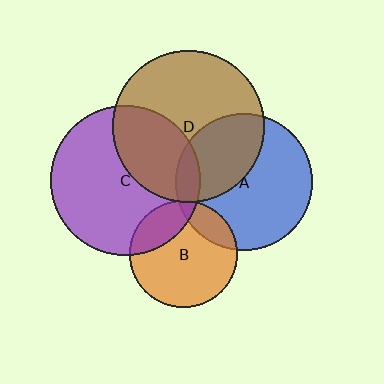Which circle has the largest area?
Circle D (brown).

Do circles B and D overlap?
Yes.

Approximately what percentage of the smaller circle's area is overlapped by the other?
Approximately 5%.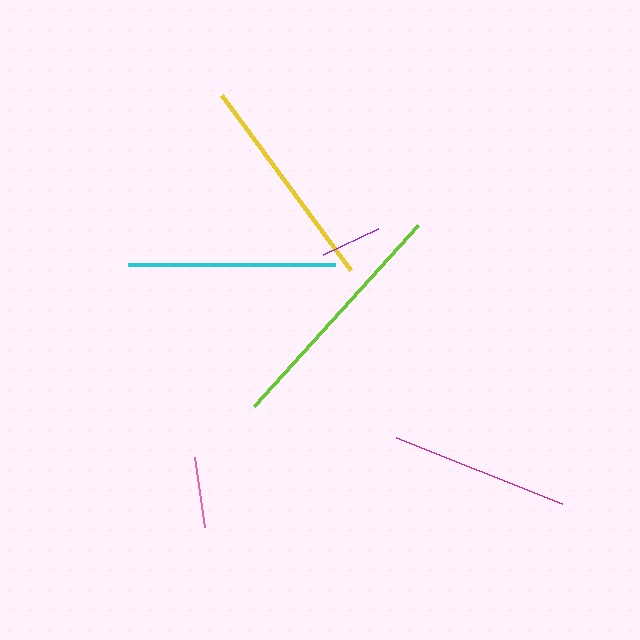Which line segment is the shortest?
The purple line is the shortest at approximately 60 pixels.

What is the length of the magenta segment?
The magenta segment is approximately 179 pixels long.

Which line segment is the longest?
The lime line is the longest at approximately 245 pixels.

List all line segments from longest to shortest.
From longest to shortest: lime, yellow, cyan, magenta, pink, purple.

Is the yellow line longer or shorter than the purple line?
The yellow line is longer than the purple line.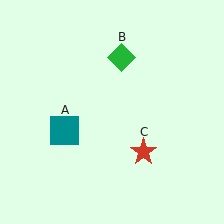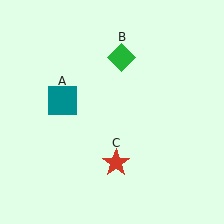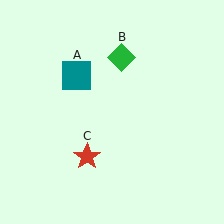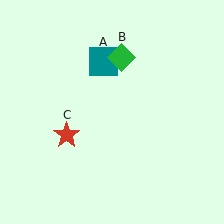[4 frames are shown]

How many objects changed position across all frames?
2 objects changed position: teal square (object A), red star (object C).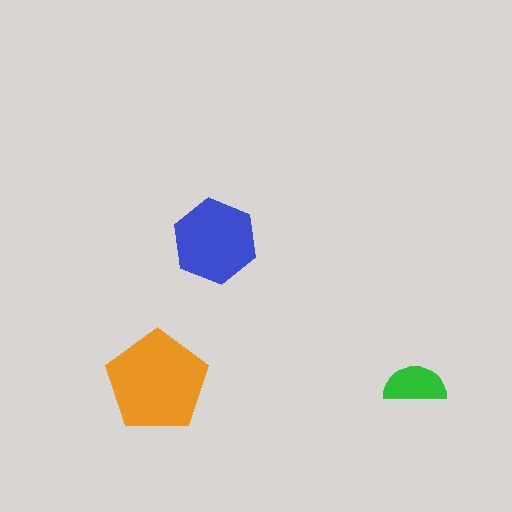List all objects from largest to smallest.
The orange pentagon, the blue hexagon, the green semicircle.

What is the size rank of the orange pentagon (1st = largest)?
1st.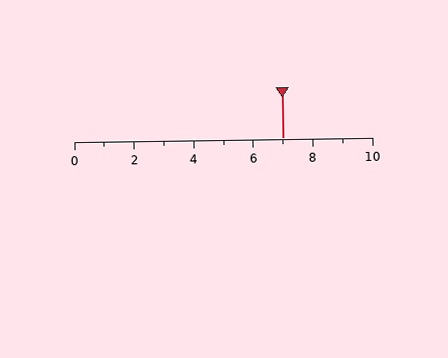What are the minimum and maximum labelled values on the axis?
The axis runs from 0 to 10.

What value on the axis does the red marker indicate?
The marker indicates approximately 7.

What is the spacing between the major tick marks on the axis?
The major ticks are spaced 2 apart.